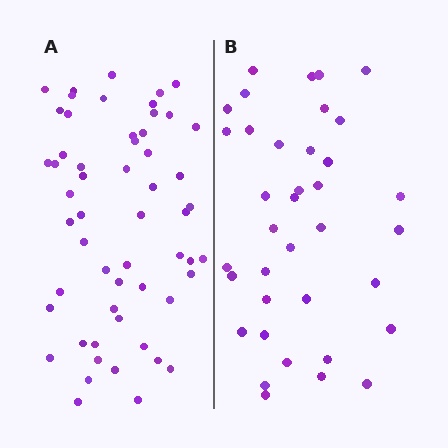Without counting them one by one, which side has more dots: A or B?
Region A (the left region) has more dots.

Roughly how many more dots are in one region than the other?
Region A has approximately 20 more dots than region B.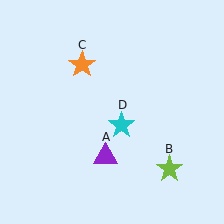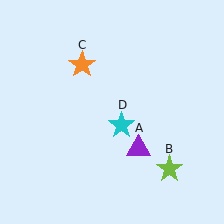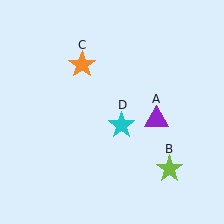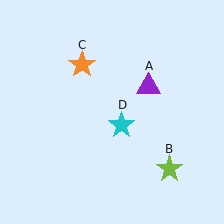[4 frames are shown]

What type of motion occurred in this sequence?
The purple triangle (object A) rotated counterclockwise around the center of the scene.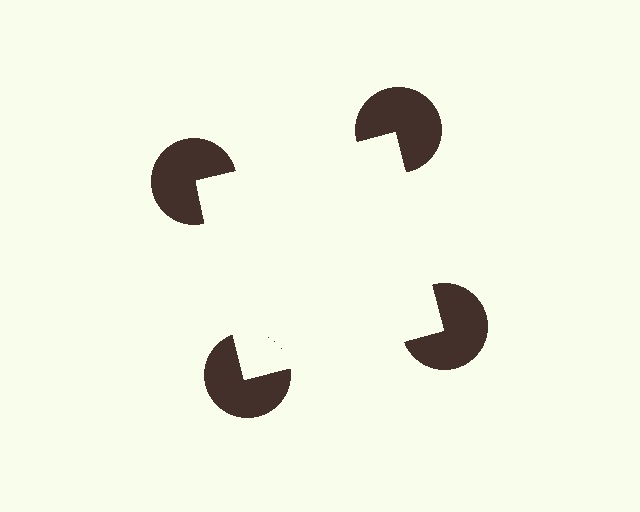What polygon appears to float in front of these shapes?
An illusory square — its edges are inferred from the aligned wedge cuts in the pac-man discs, not physically drawn.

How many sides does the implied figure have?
4 sides.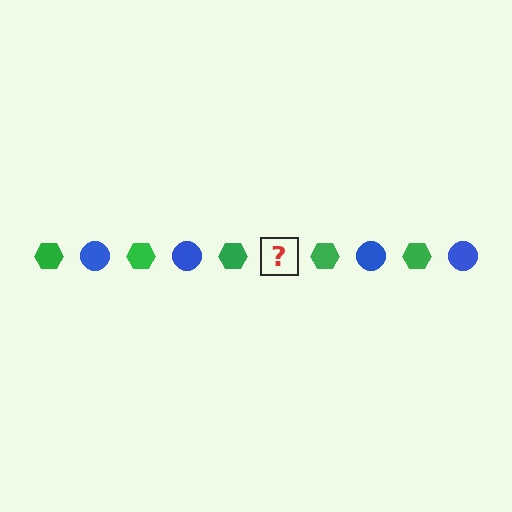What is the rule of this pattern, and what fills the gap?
The rule is that the pattern alternates between green hexagon and blue circle. The gap should be filled with a blue circle.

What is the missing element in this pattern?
The missing element is a blue circle.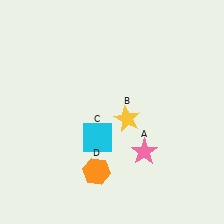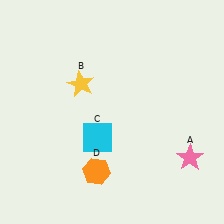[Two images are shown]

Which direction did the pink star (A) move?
The pink star (A) moved right.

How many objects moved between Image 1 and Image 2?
2 objects moved between the two images.